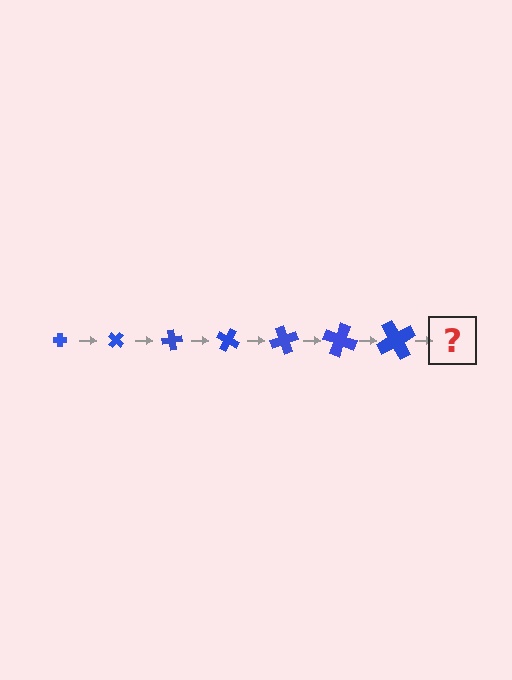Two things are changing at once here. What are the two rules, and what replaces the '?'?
The two rules are that the cross grows larger each step and it rotates 40 degrees each step. The '?' should be a cross, larger than the previous one and rotated 280 degrees from the start.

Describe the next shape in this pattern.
It should be a cross, larger than the previous one and rotated 280 degrees from the start.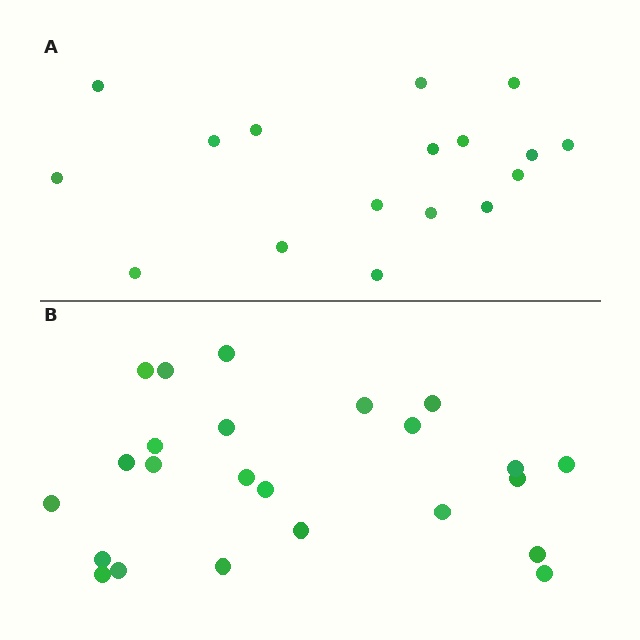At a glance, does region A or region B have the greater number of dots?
Region B (the bottom region) has more dots.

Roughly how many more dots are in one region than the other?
Region B has roughly 8 or so more dots than region A.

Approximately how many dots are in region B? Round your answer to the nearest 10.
About 20 dots. (The exact count is 24, which rounds to 20.)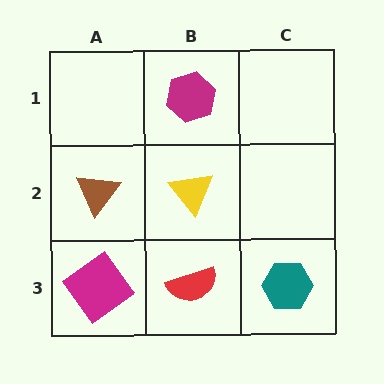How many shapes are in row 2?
2 shapes.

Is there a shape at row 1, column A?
No, that cell is empty.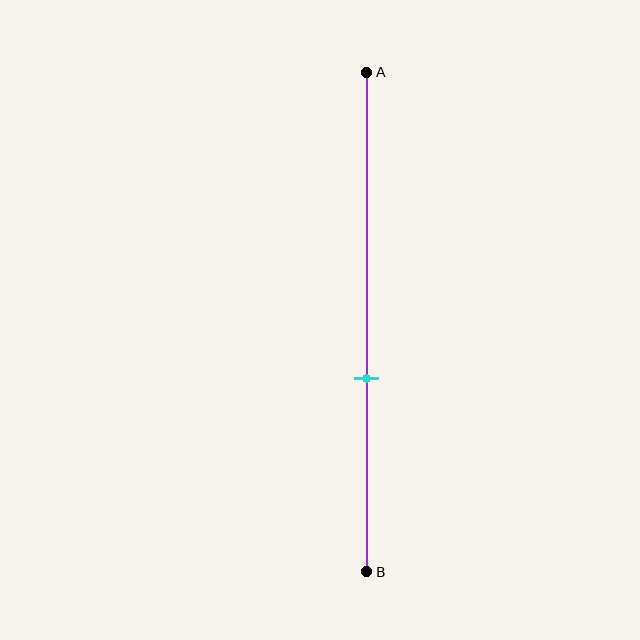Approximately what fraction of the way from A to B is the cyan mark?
The cyan mark is approximately 60% of the way from A to B.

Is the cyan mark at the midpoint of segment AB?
No, the mark is at about 60% from A, not at the 50% midpoint.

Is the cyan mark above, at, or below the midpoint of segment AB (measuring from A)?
The cyan mark is below the midpoint of segment AB.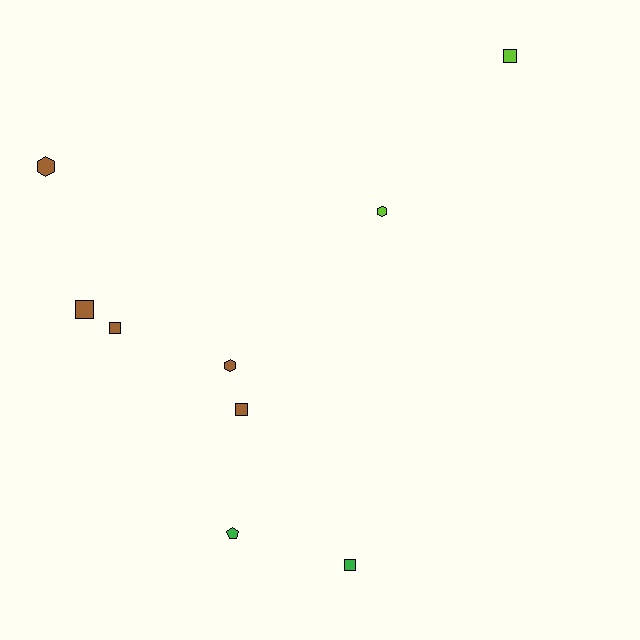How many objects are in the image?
There are 9 objects.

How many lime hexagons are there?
There is 1 lime hexagon.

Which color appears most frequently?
Brown, with 5 objects.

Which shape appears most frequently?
Square, with 5 objects.